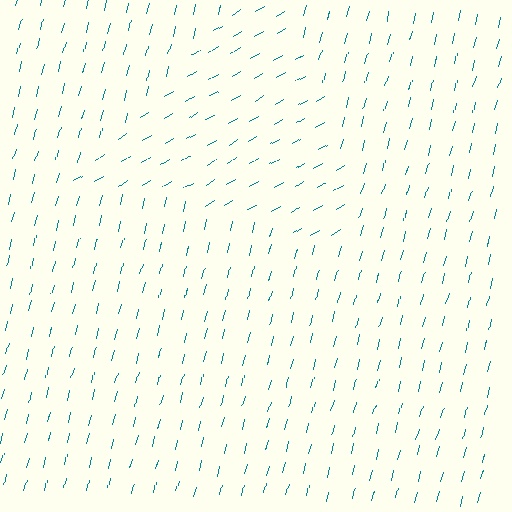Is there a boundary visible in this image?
Yes, there is a texture boundary formed by a change in line orientation.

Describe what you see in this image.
The image is filled with small teal line segments. A triangle region in the image has lines oriented differently from the surrounding lines, creating a visible texture boundary.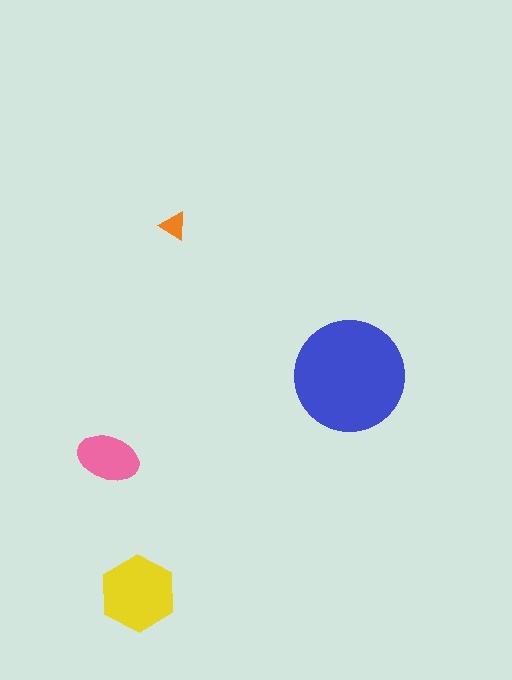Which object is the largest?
The blue circle.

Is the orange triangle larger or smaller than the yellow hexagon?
Smaller.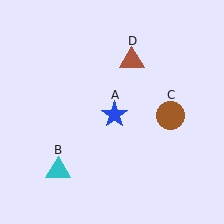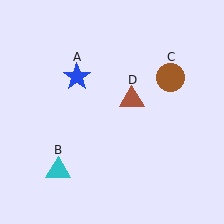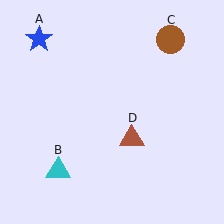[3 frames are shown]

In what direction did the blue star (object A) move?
The blue star (object A) moved up and to the left.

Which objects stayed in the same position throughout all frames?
Cyan triangle (object B) remained stationary.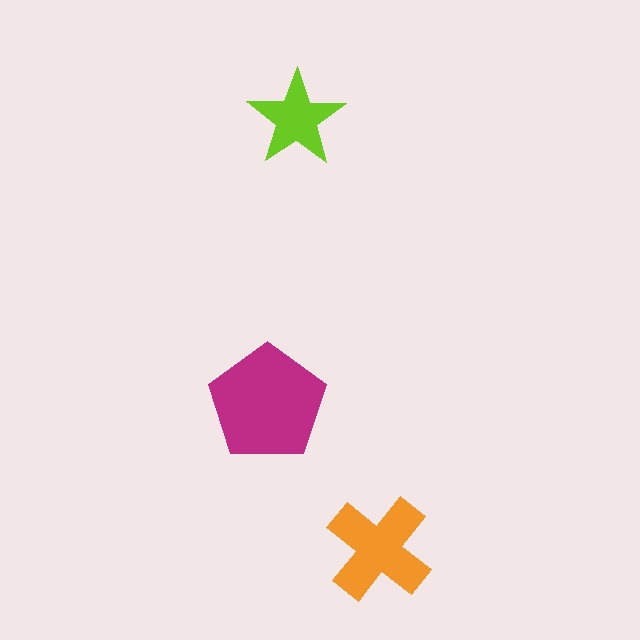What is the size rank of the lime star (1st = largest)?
3rd.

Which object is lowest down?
The orange cross is bottommost.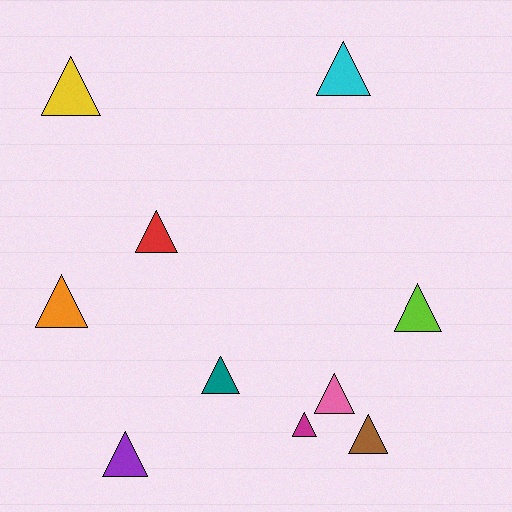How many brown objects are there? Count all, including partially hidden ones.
There is 1 brown object.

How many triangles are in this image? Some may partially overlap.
There are 10 triangles.